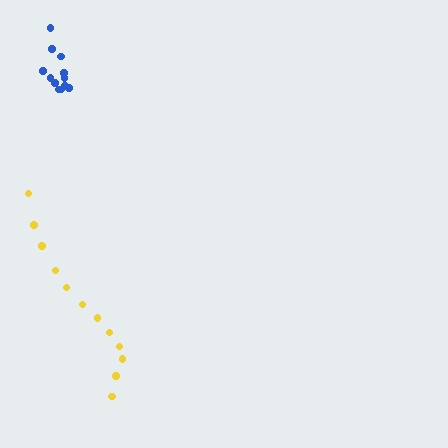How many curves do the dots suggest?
There are 2 distinct paths.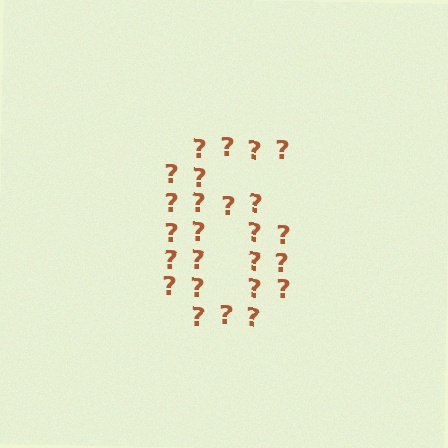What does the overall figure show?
The overall figure shows the digit 6.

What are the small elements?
The small elements are question marks.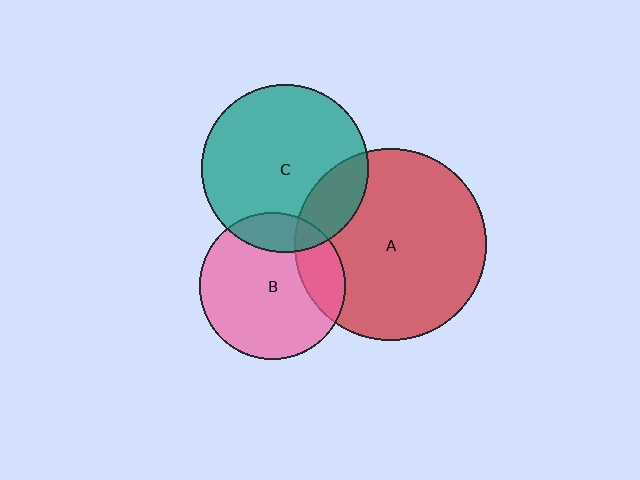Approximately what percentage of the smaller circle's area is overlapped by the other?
Approximately 15%.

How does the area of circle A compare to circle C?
Approximately 1.3 times.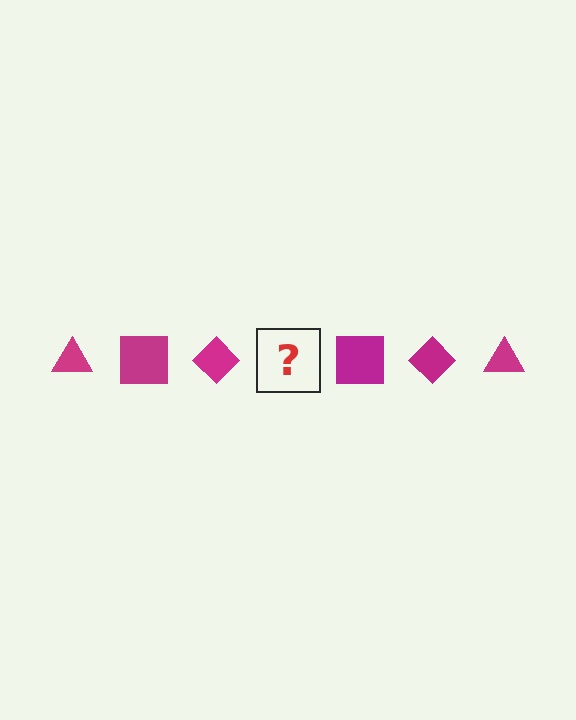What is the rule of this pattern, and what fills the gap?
The rule is that the pattern cycles through triangle, square, diamond shapes in magenta. The gap should be filled with a magenta triangle.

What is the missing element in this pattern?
The missing element is a magenta triangle.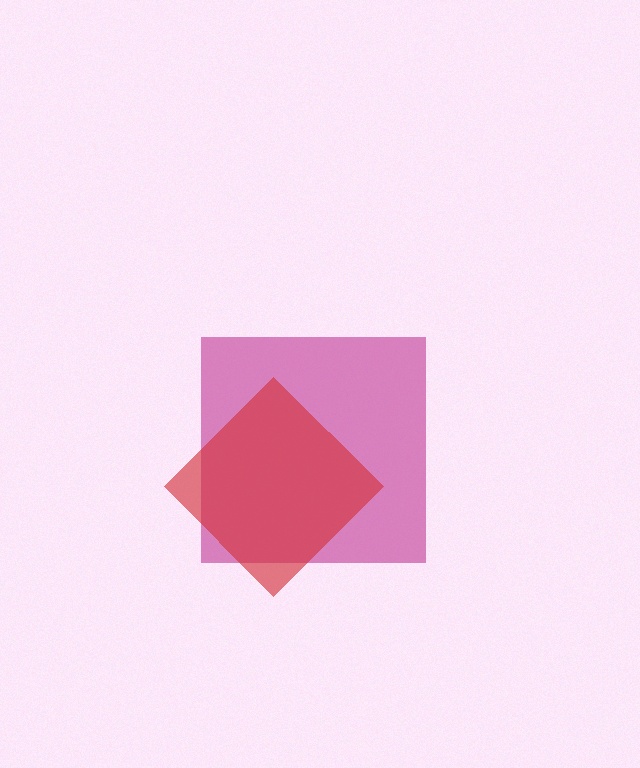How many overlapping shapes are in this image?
There are 2 overlapping shapes in the image.